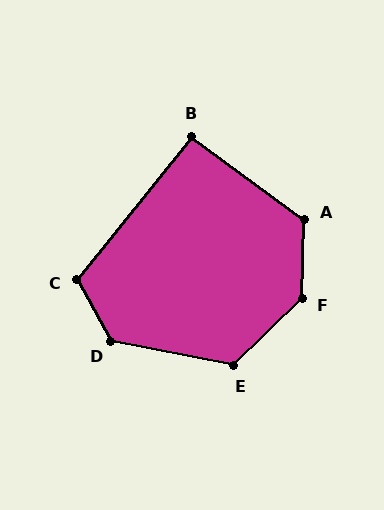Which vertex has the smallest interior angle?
B, at approximately 93 degrees.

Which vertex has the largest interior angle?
F, at approximately 137 degrees.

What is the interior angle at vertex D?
Approximately 131 degrees (obtuse).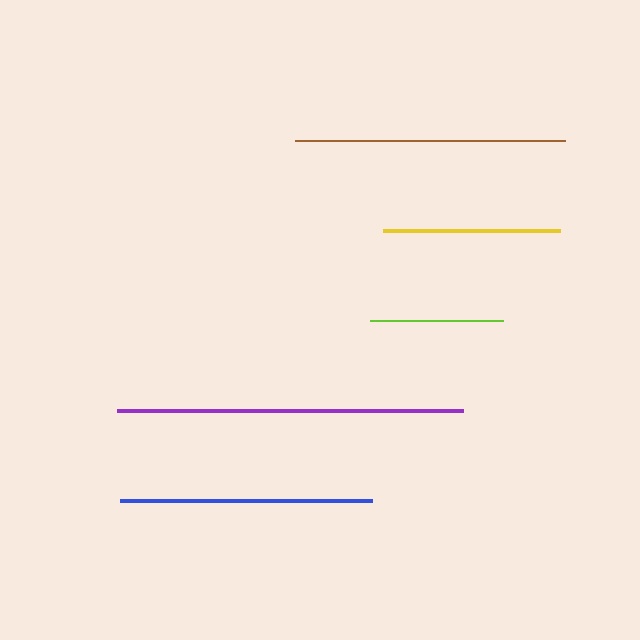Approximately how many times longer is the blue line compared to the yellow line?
The blue line is approximately 1.4 times the length of the yellow line.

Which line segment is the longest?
The purple line is the longest at approximately 346 pixels.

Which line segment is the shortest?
The lime line is the shortest at approximately 133 pixels.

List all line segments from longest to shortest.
From longest to shortest: purple, brown, blue, yellow, lime.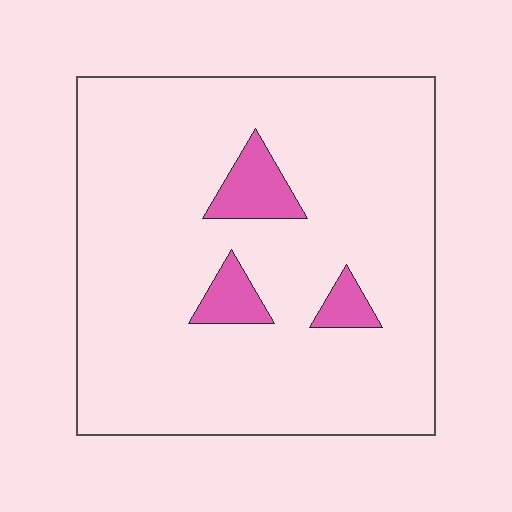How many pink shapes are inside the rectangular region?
3.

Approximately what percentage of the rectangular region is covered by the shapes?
Approximately 10%.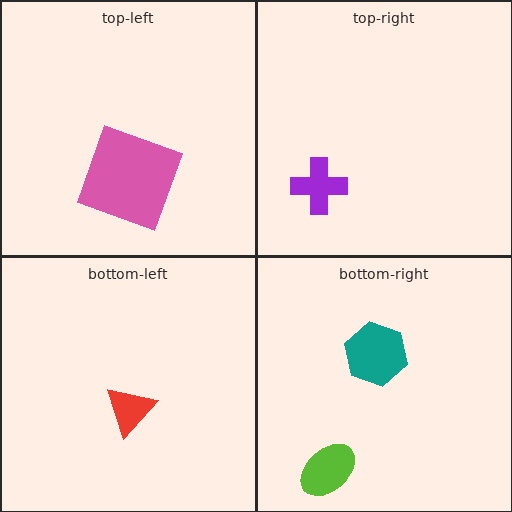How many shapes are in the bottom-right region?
2.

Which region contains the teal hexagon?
The bottom-right region.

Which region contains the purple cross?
The top-right region.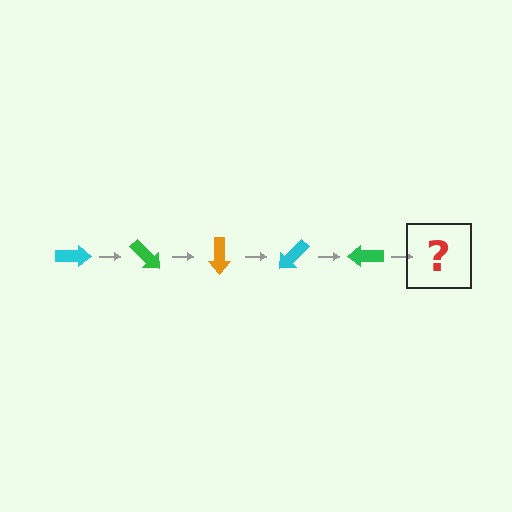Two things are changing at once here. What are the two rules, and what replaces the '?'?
The two rules are that it rotates 45 degrees each step and the color cycles through cyan, green, and orange. The '?' should be an orange arrow, rotated 225 degrees from the start.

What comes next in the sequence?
The next element should be an orange arrow, rotated 225 degrees from the start.